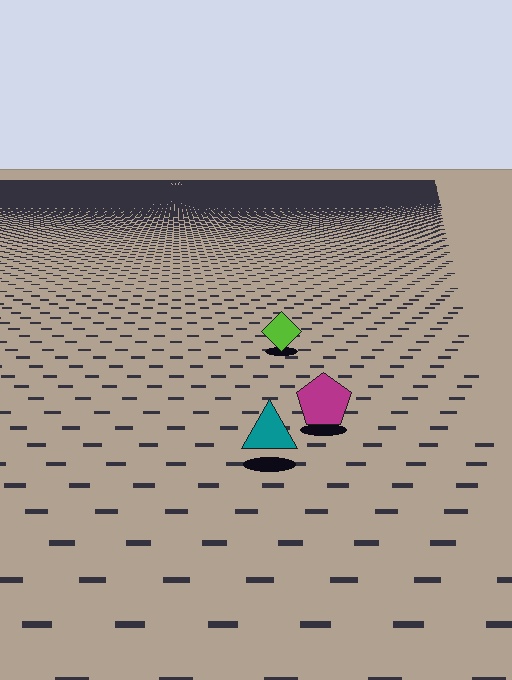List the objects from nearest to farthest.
From nearest to farthest: the teal triangle, the magenta pentagon, the lime diamond.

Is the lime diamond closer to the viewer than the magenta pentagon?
No. The magenta pentagon is closer — you can tell from the texture gradient: the ground texture is coarser near it.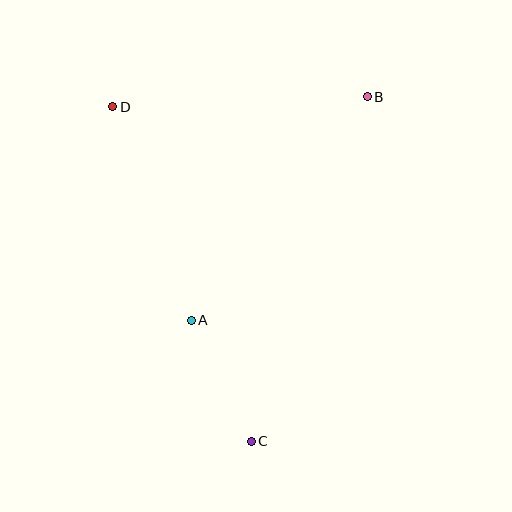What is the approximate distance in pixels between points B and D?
The distance between B and D is approximately 255 pixels.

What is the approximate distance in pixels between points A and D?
The distance between A and D is approximately 227 pixels.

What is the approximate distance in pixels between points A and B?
The distance between A and B is approximately 285 pixels.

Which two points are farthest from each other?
Points B and C are farthest from each other.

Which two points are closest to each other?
Points A and C are closest to each other.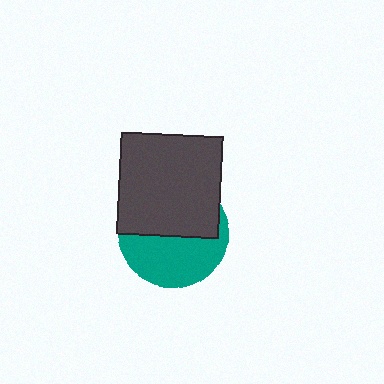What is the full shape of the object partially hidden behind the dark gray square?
The partially hidden object is a teal circle.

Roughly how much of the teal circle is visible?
About half of it is visible (roughly 48%).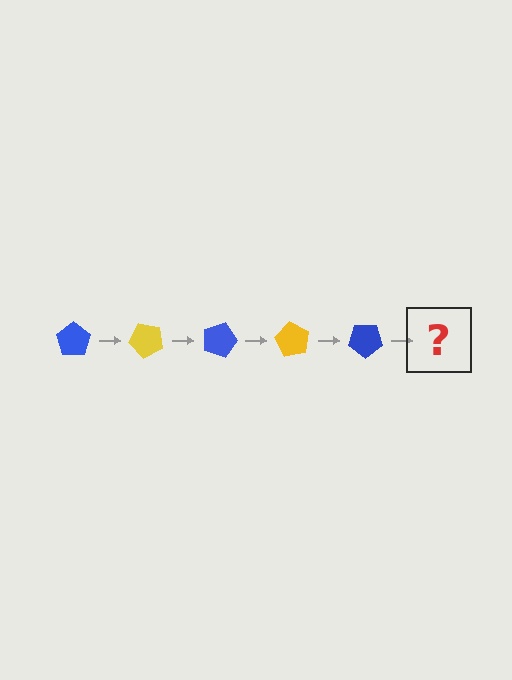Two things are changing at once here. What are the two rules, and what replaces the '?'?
The two rules are that it rotates 45 degrees each step and the color cycles through blue and yellow. The '?' should be a yellow pentagon, rotated 225 degrees from the start.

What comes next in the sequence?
The next element should be a yellow pentagon, rotated 225 degrees from the start.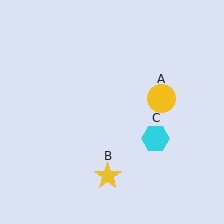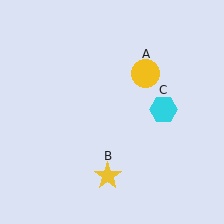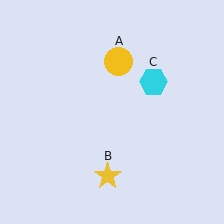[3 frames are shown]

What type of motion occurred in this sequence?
The yellow circle (object A), cyan hexagon (object C) rotated counterclockwise around the center of the scene.